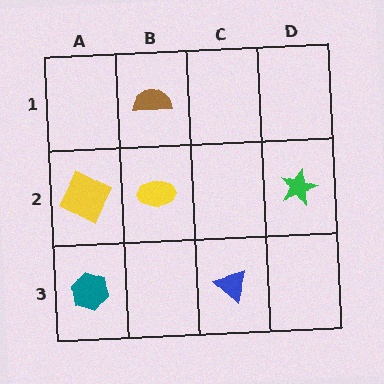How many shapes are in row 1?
1 shape.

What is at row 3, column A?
A teal hexagon.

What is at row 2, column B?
A yellow ellipse.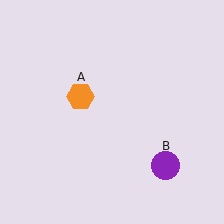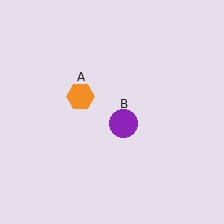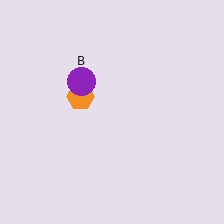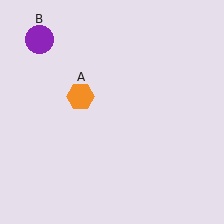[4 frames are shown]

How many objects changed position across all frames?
1 object changed position: purple circle (object B).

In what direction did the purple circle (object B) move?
The purple circle (object B) moved up and to the left.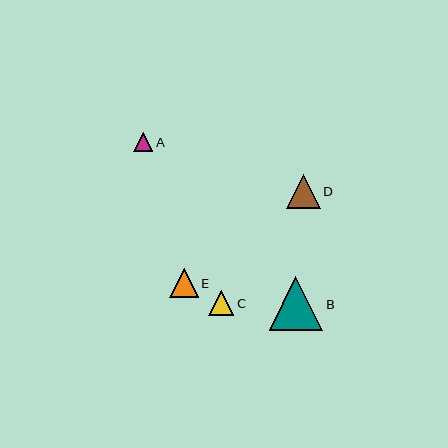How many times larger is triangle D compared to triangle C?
Triangle D is approximately 1.4 times the size of triangle C.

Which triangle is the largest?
Triangle B is the largest with a size of approximately 54 pixels.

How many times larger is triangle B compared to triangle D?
Triangle B is approximately 1.6 times the size of triangle D.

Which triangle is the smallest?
Triangle A is the smallest with a size of approximately 19 pixels.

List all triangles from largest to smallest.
From largest to smallest: B, D, E, C, A.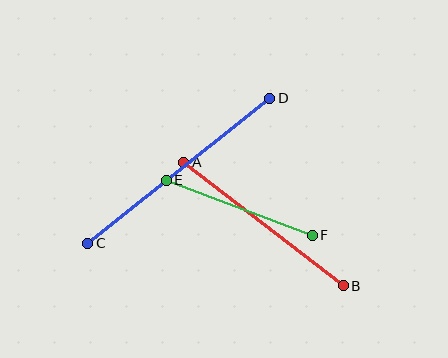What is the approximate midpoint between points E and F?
The midpoint is at approximately (239, 208) pixels.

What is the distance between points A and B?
The distance is approximately 202 pixels.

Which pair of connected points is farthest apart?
Points C and D are farthest apart.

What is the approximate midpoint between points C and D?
The midpoint is at approximately (179, 171) pixels.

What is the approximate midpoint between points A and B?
The midpoint is at approximately (263, 224) pixels.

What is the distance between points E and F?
The distance is approximately 156 pixels.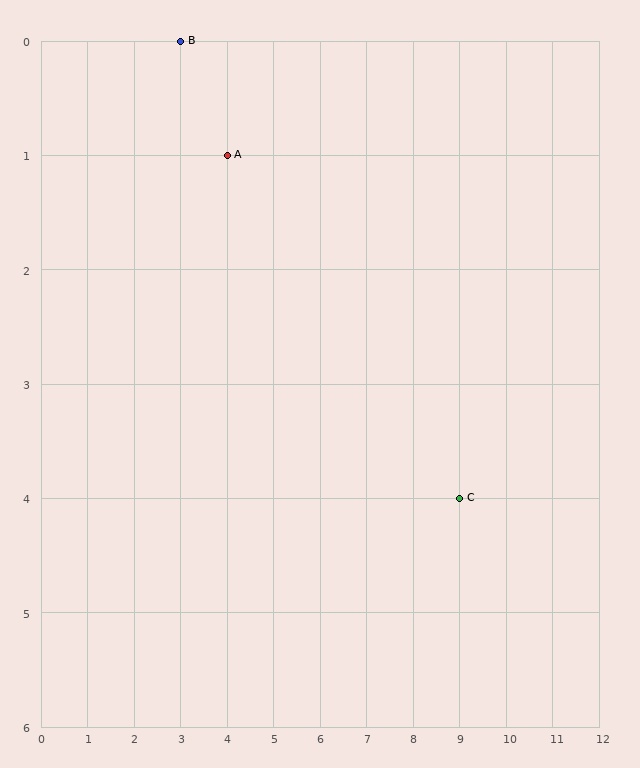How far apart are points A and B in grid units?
Points A and B are 1 column and 1 row apart (about 1.4 grid units diagonally).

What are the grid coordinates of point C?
Point C is at grid coordinates (9, 4).